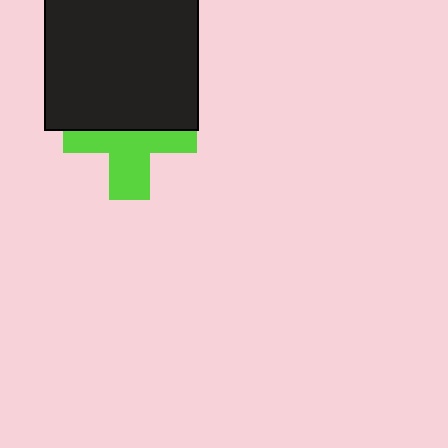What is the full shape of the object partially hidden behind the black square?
The partially hidden object is a lime cross.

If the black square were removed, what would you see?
You would see the complete lime cross.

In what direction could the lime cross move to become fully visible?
The lime cross could move down. That would shift it out from behind the black square entirely.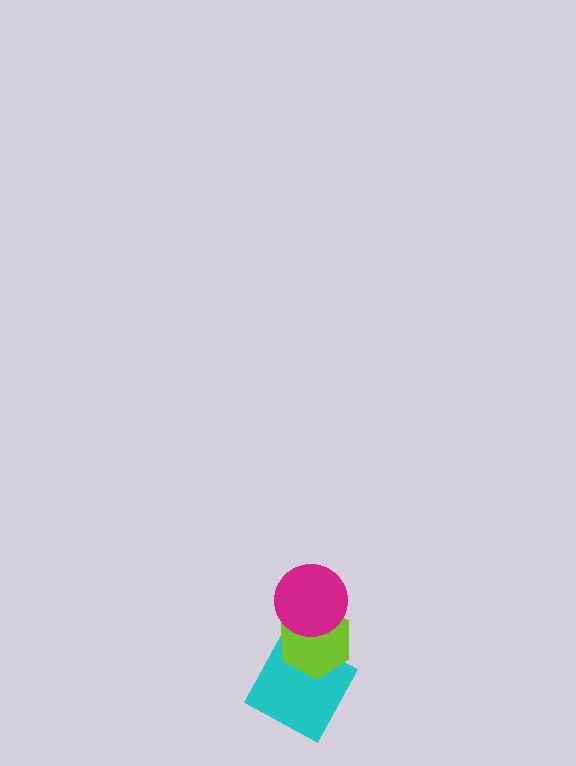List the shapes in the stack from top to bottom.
From top to bottom: the magenta circle, the lime hexagon, the cyan square.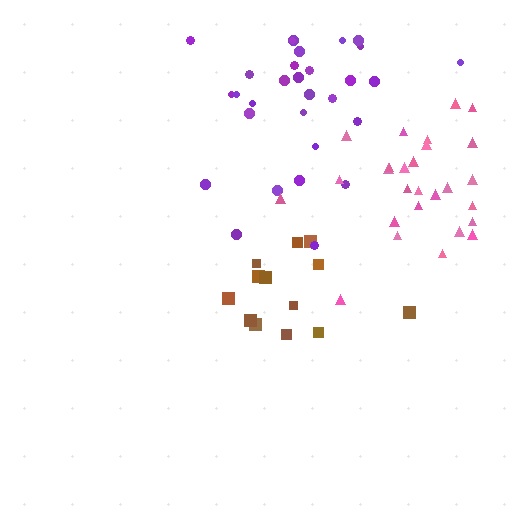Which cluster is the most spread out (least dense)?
Purple.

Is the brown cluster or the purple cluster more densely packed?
Brown.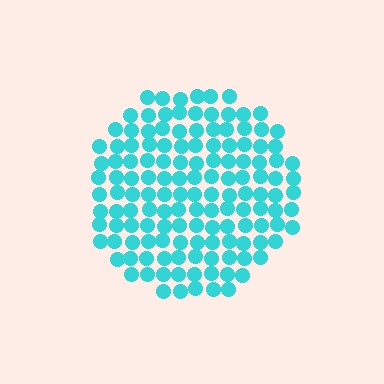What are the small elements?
The small elements are circles.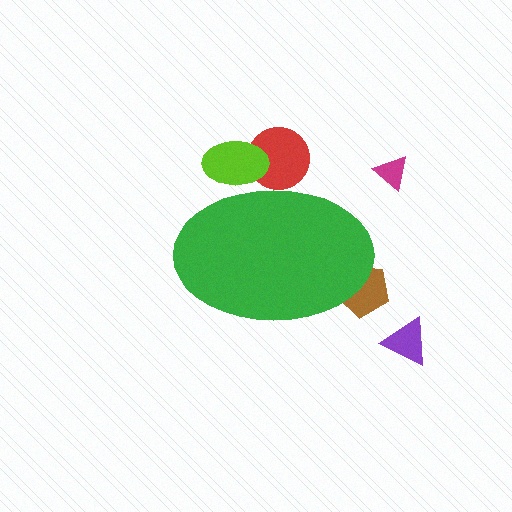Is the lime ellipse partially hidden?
Yes, the lime ellipse is partially hidden behind the green ellipse.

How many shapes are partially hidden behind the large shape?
3 shapes are partially hidden.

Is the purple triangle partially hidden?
No, the purple triangle is fully visible.